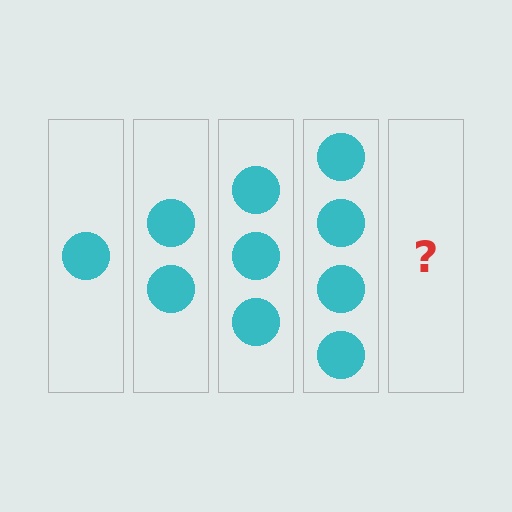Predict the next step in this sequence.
The next step is 5 circles.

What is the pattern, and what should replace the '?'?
The pattern is that each step adds one more circle. The '?' should be 5 circles.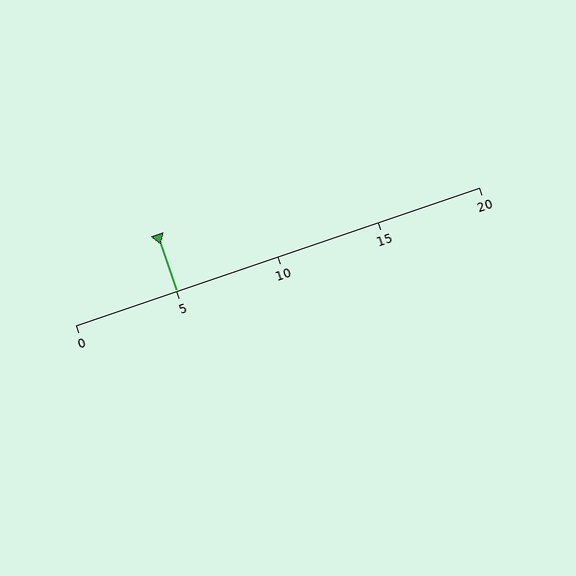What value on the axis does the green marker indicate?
The marker indicates approximately 5.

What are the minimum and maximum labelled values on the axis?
The axis runs from 0 to 20.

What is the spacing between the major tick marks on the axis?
The major ticks are spaced 5 apart.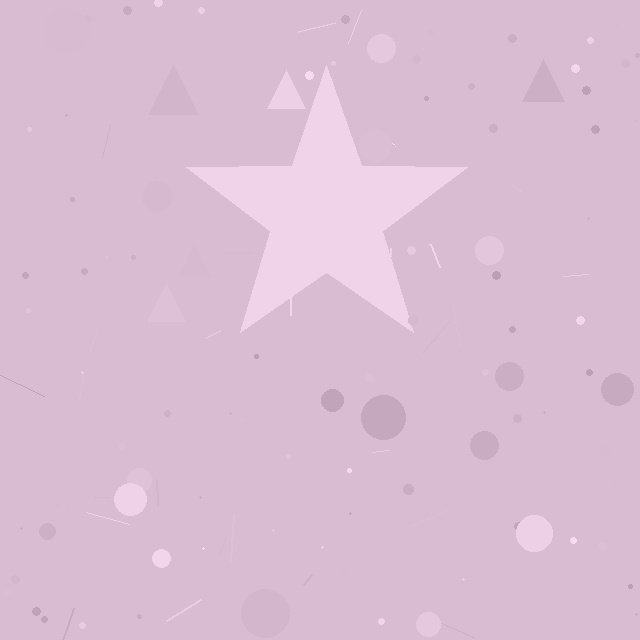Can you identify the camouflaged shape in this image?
The camouflaged shape is a star.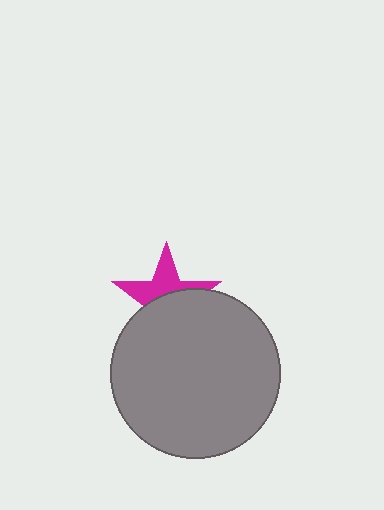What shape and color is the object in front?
The object in front is a gray circle.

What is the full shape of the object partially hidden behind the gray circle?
The partially hidden object is a magenta star.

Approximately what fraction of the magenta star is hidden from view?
Roughly 56% of the magenta star is hidden behind the gray circle.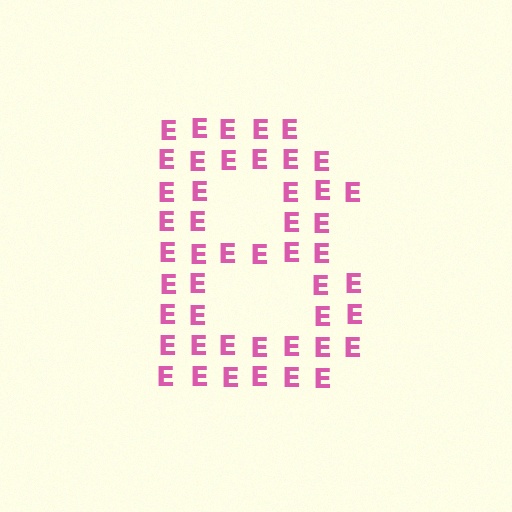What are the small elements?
The small elements are letter E's.